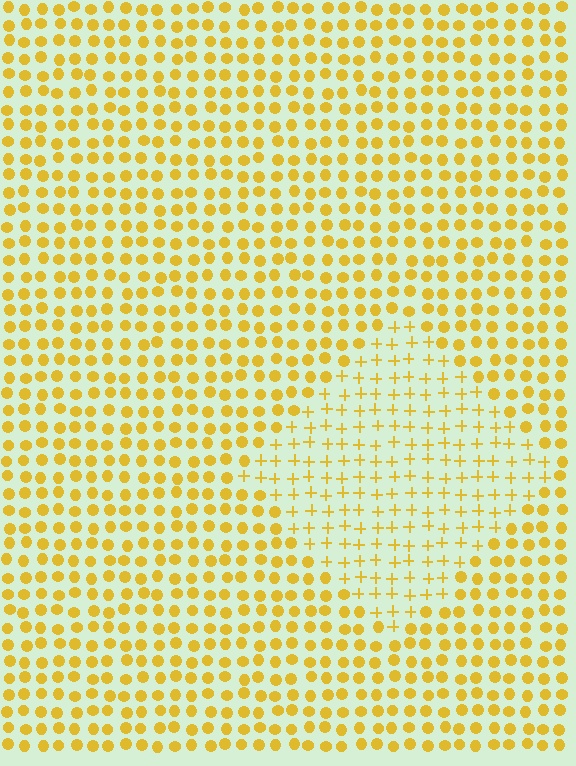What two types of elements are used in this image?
The image uses plus signs inside the diamond region and circles outside it.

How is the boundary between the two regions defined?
The boundary is defined by a change in element shape: plus signs inside vs. circles outside. All elements share the same color and spacing.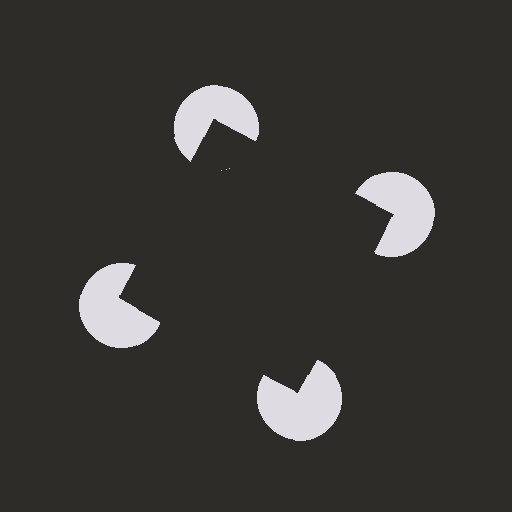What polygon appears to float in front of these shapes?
An illusory square — its edges are inferred from the aligned wedge cuts in the pac-man discs, not physically drawn.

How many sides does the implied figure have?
4 sides.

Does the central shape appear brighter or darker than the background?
It typically appears slightly darker than the background, even though no actual brightness change is drawn.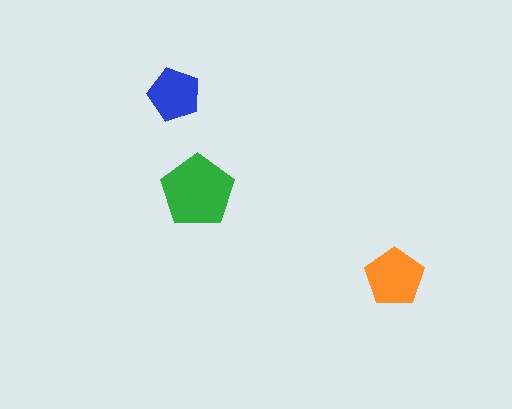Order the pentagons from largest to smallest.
the green one, the orange one, the blue one.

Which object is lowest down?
The orange pentagon is bottommost.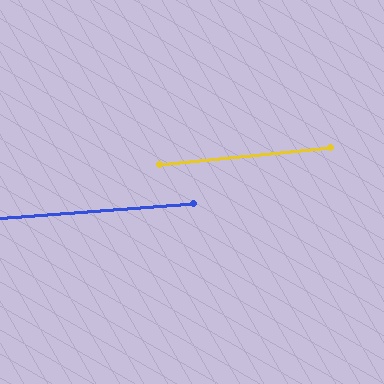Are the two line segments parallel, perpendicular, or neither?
Parallel — their directions differ by only 1.5°.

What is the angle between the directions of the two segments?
Approximately 2 degrees.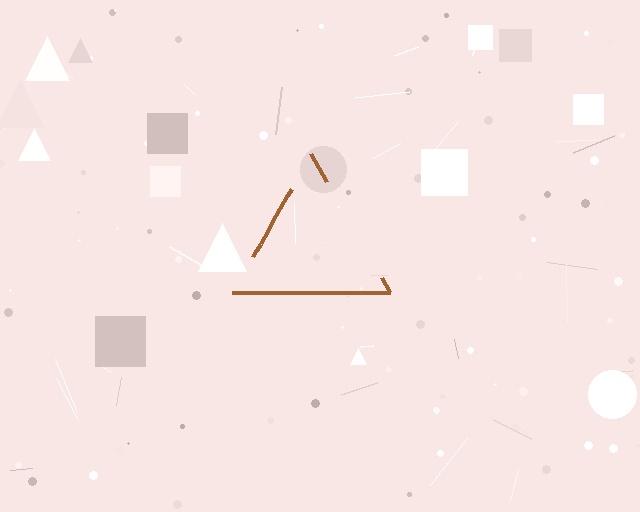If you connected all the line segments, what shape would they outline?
They would outline a triangle.